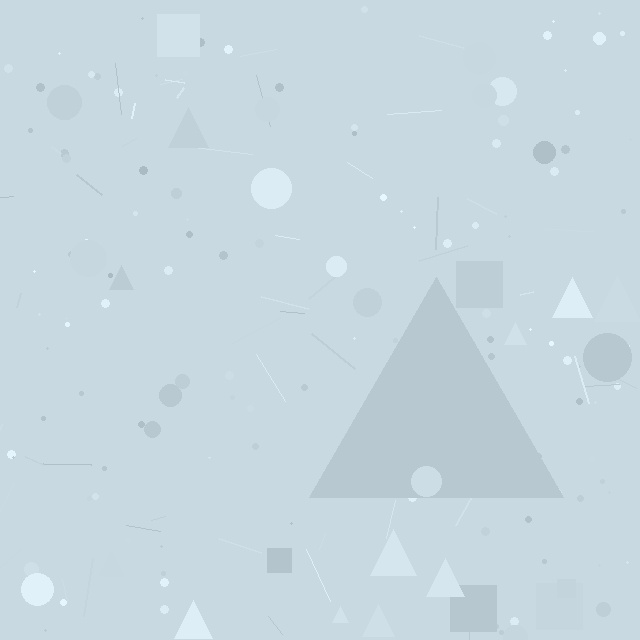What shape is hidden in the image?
A triangle is hidden in the image.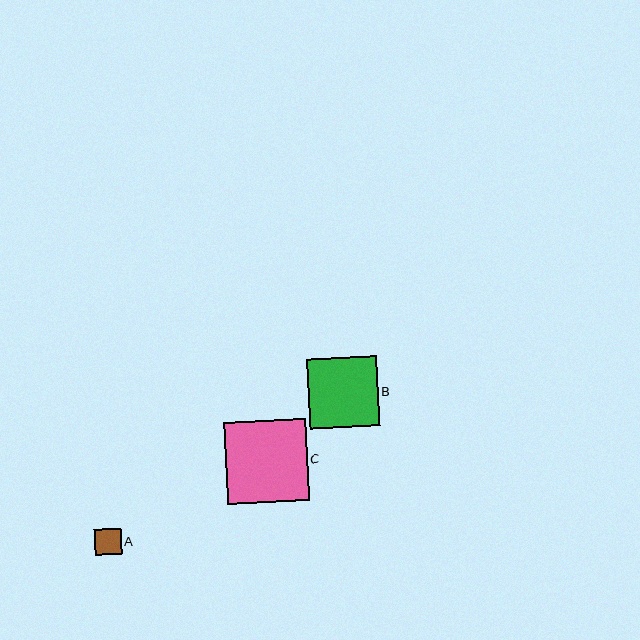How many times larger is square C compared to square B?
Square C is approximately 1.2 times the size of square B.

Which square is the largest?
Square C is the largest with a size of approximately 82 pixels.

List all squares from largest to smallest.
From largest to smallest: C, B, A.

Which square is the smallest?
Square A is the smallest with a size of approximately 27 pixels.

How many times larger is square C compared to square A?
Square C is approximately 3.1 times the size of square A.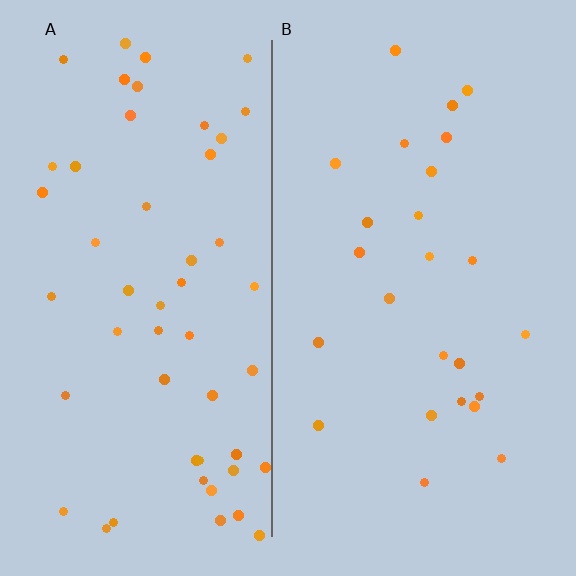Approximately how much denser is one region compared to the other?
Approximately 2.1× — region A over region B.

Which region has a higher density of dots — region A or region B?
A (the left).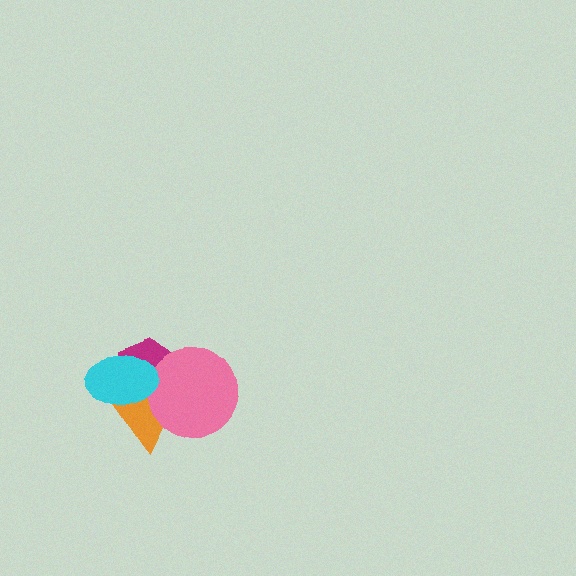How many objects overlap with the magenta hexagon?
3 objects overlap with the magenta hexagon.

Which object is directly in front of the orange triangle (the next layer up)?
The pink circle is directly in front of the orange triangle.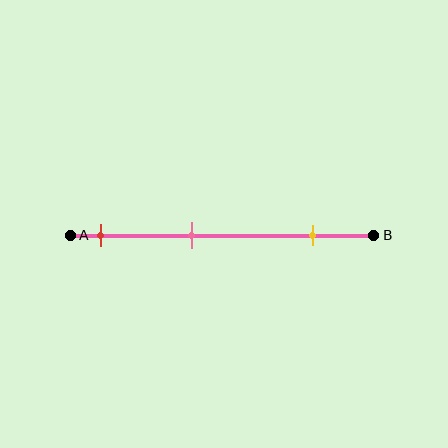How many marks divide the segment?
There are 3 marks dividing the segment.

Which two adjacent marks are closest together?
The red and pink marks are the closest adjacent pair.